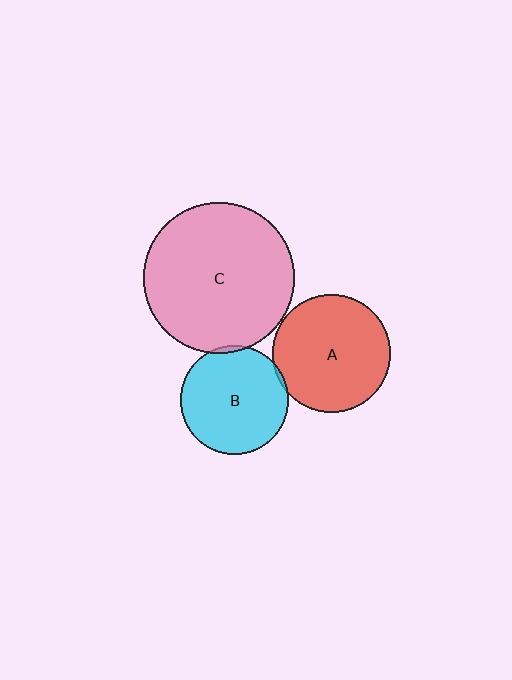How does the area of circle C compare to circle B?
Approximately 1.9 times.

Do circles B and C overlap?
Yes.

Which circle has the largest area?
Circle C (pink).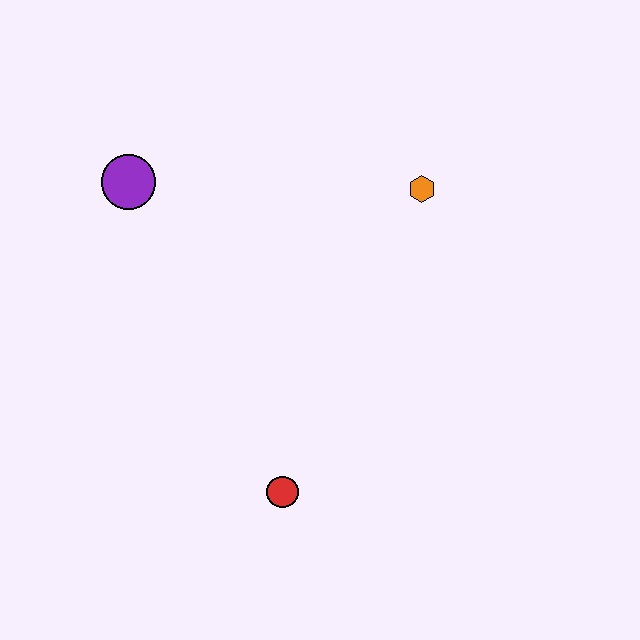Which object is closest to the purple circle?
The orange hexagon is closest to the purple circle.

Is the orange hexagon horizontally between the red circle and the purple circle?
No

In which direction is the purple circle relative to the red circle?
The purple circle is above the red circle.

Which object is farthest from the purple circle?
The red circle is farthest from the purple circle.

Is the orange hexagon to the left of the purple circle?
No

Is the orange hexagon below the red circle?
No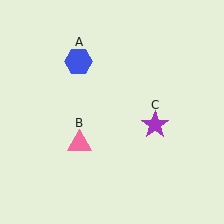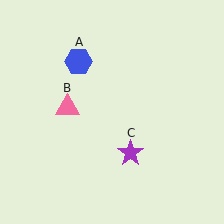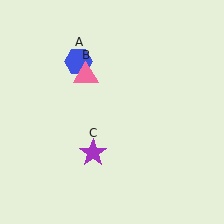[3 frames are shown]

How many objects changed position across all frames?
2 objects changed position: pink triangle (object B), purple star (object C).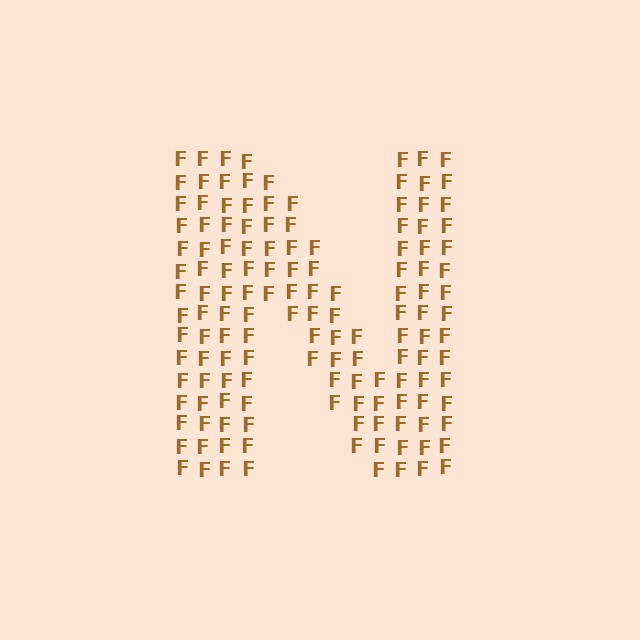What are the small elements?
The small elements are letter F's.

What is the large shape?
The large shape is the letter N.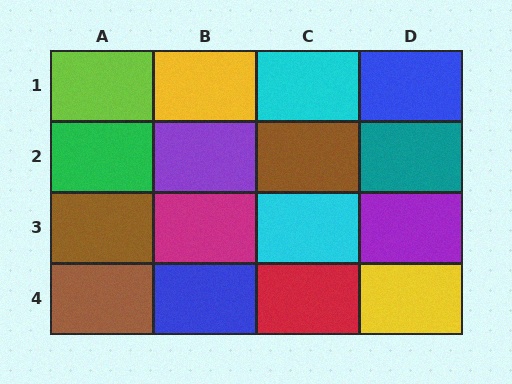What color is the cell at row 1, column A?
Lime.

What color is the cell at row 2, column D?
Teal.